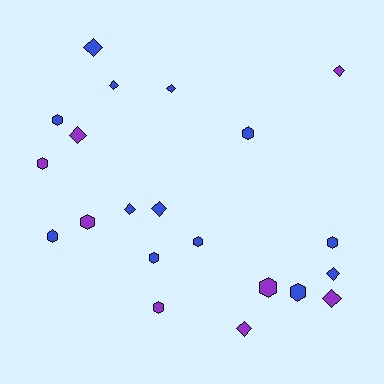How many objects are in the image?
There are 21 objects.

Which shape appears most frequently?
Hexagon, with 11 objects.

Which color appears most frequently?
Blue, with 13 objects.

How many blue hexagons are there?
There are 7 blue hexagons.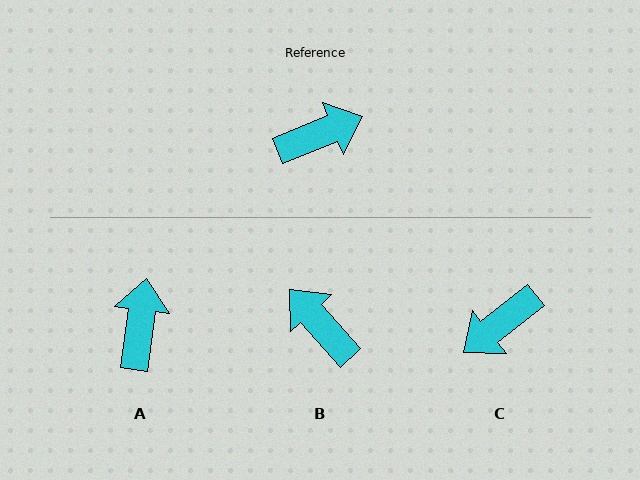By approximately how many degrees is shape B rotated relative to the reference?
Approximately 110 degrees counter-clockwise.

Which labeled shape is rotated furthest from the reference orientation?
C, about 164 degrees away.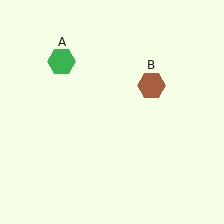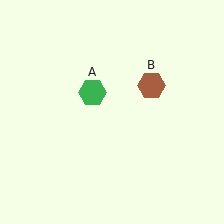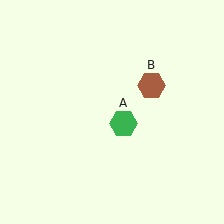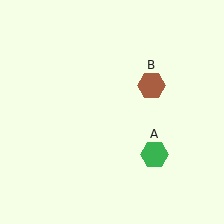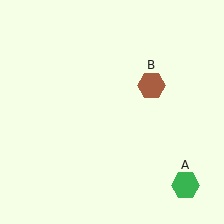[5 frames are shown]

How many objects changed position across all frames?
1 object changed position: green hexagon (object A).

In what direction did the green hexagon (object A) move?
The green hexagon (object A) moved down and to the right.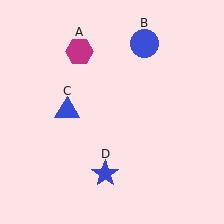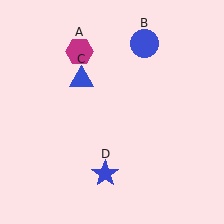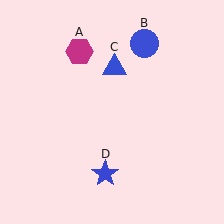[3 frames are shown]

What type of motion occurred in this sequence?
The blue triangle (object C) rotated clockwise around the center of the scene.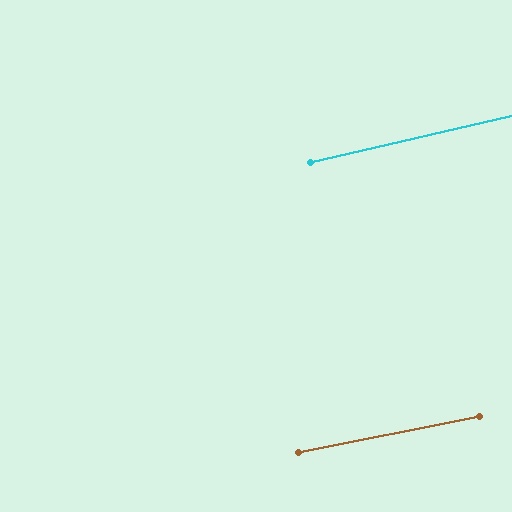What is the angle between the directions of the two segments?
Approximately 2 degrees.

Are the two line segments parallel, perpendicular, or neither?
Parallel — their directions differ by only 1.8°.